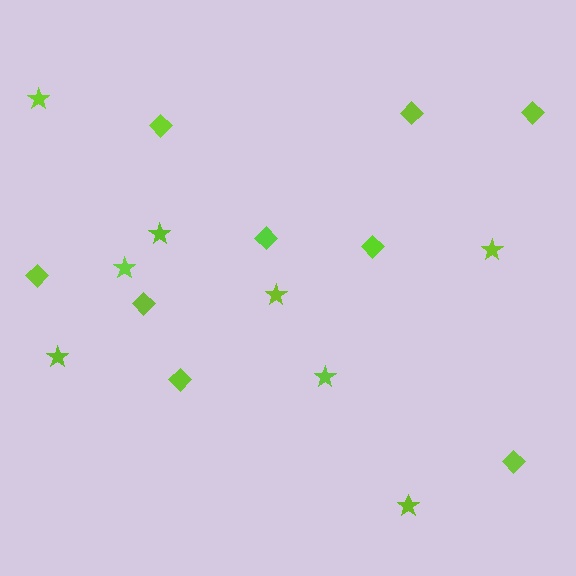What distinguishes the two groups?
There are 2 groups: one group of stars (8) and one group of diamonds (9).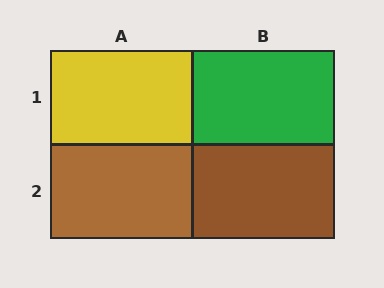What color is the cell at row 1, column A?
Yellow.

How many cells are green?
1 cell is green.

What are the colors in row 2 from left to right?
Brown, brown.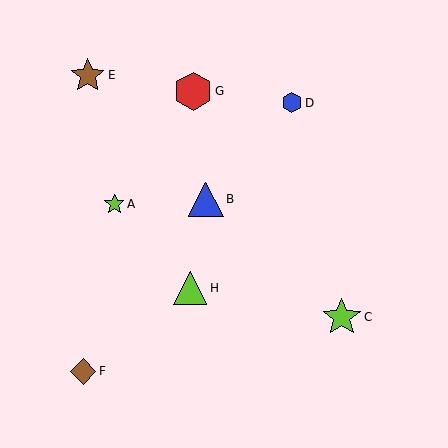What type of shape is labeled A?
Shape A is a lime star.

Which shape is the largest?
The lime star (labeled C) is the largest.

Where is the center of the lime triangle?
The center of the lime triangle is at (190, 288).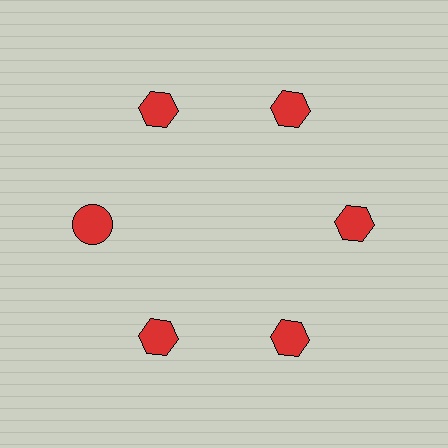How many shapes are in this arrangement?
There are 6 shapes arranged in a ring pattern.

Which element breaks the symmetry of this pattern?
The red circle at roughly the 9 o'clock position breaks the symmetry. All other shapes are red hexagons.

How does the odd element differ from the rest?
It has a different shape: circle instead of hexagon.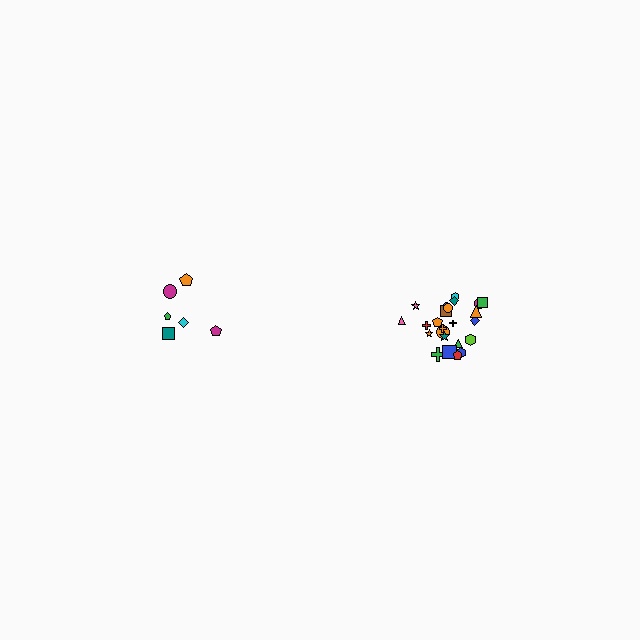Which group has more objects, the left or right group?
The right group.